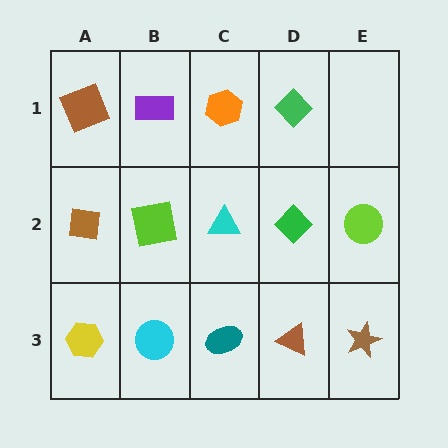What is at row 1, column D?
A green diamond.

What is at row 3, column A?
A yellow hexagon.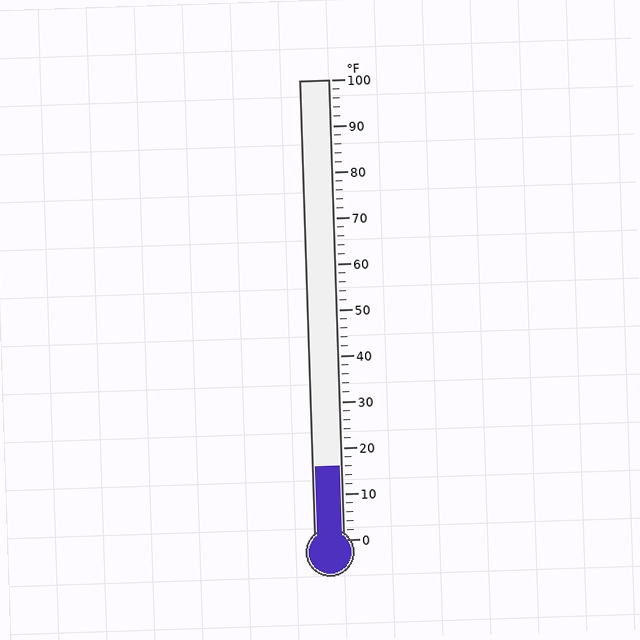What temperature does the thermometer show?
The thermometer shows approximately 16°F.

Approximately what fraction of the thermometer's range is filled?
The thermometer is filled to approximately 15% of its range.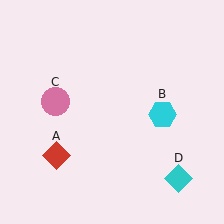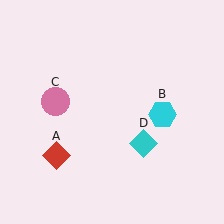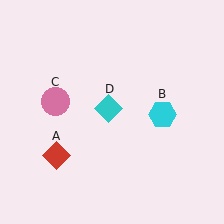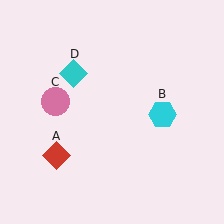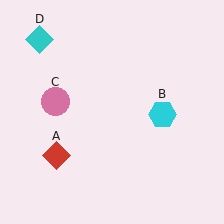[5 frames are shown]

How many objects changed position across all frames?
1 object changed position: cyan diamond (object D).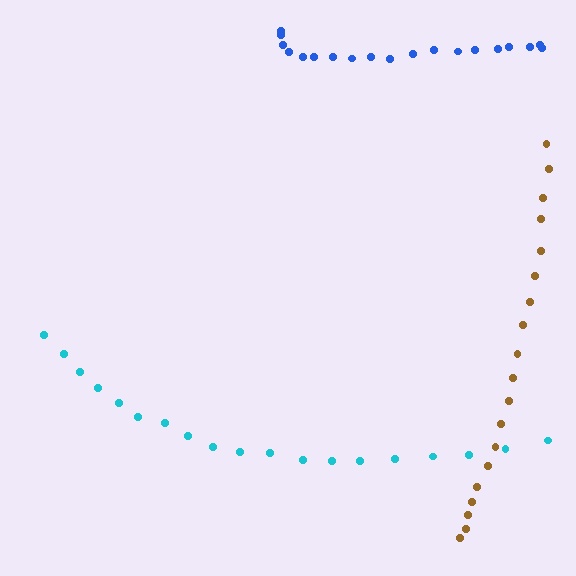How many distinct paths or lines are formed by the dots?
There are 3 distinct paths.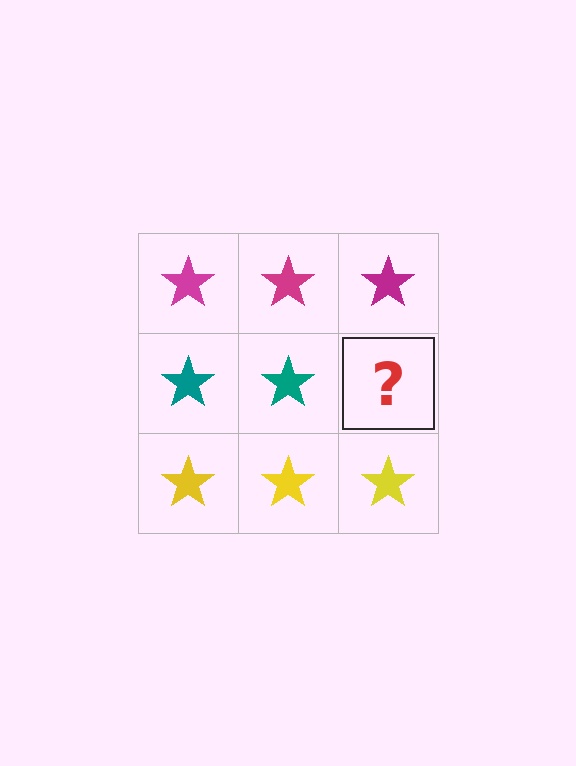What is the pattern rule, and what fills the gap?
The rule is that each row has a consistent color. The gap should be filled with a teal star.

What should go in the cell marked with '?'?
The missing cell should contain a teal star.